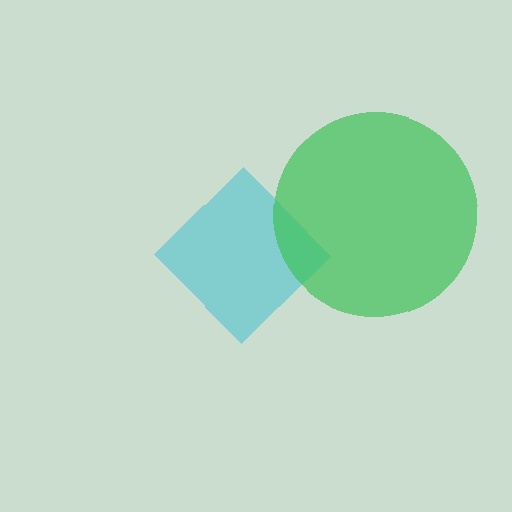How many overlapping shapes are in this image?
There are 2 overlapping shapes in the image.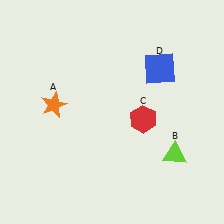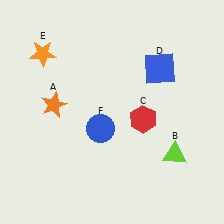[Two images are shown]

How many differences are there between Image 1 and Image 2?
There are 2 differences between the two images.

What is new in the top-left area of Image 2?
An orange star (E) was added in the top-left area of Image 2.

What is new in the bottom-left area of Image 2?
A blue circle (F) was added in the bottom-left area of Image 2.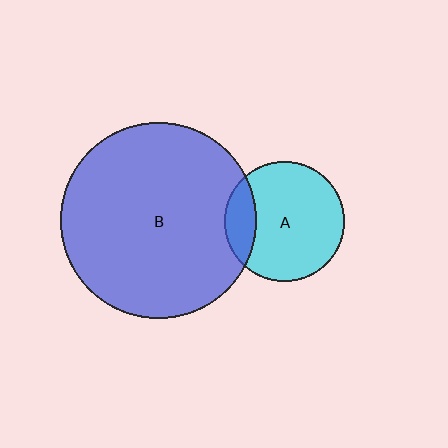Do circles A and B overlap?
Yes.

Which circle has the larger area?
Circle B (blue).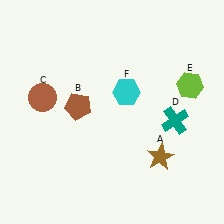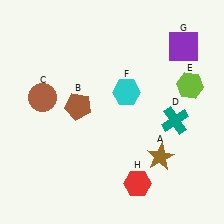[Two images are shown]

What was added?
A purple square (G), a red hexagon (H) were added in Image 2.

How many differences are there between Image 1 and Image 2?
There are 2 differences between the two images.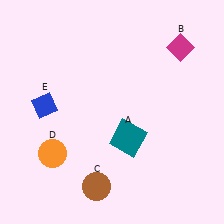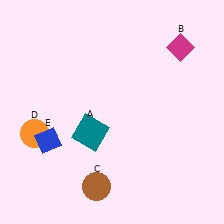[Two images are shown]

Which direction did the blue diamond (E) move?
The blue diamond (E) moved down.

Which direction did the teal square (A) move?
The teal square (A) moved left.